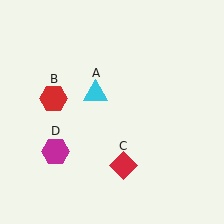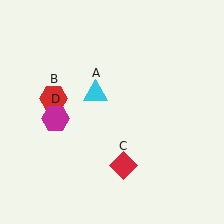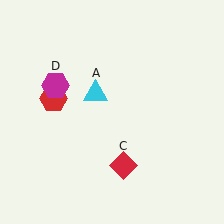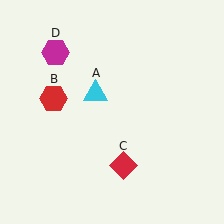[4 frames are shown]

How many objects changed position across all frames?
1 object changed position: magenta hexagon (object D).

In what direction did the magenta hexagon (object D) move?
The magenta hexagon (object D) moved up.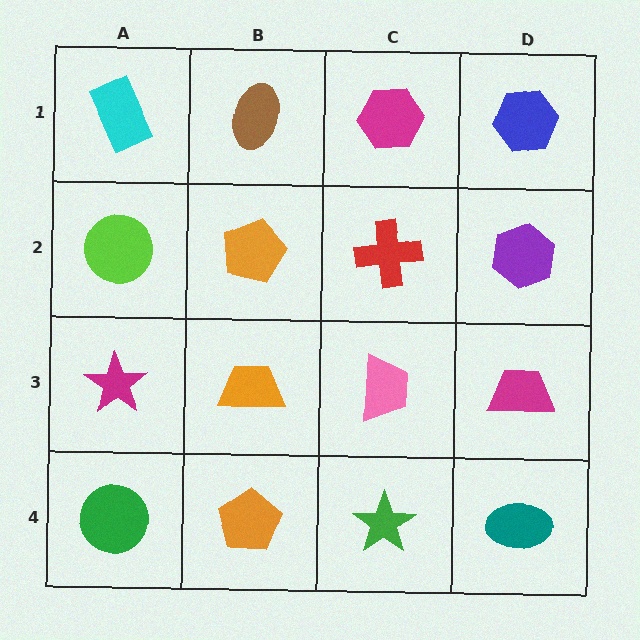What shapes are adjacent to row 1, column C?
A red cross (row 2, column C), a brown ellipse (row 1, column B), a blue hexagon (row 1, column D).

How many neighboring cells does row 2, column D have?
3.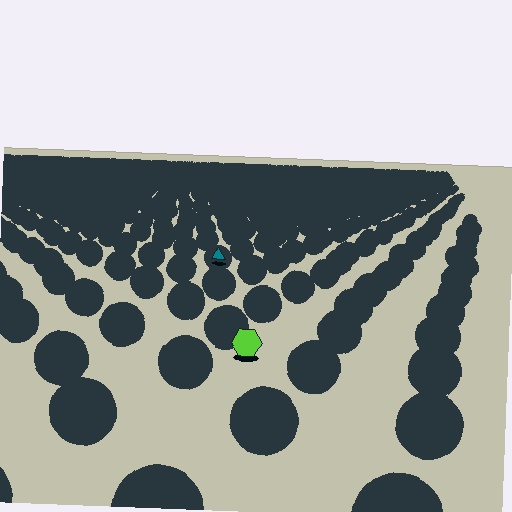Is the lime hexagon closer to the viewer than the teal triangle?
Yes. The lime hexagon is closer — you can tell from the texture gradient: the ground texture is coarser near it.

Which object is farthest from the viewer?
The teal triangle is farthest from the viewer. It appears smaller and the ground texture around it is denser.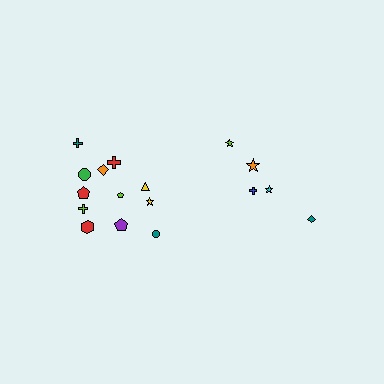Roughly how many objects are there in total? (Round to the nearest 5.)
Roughly 15 objects in total.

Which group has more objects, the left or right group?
The left group.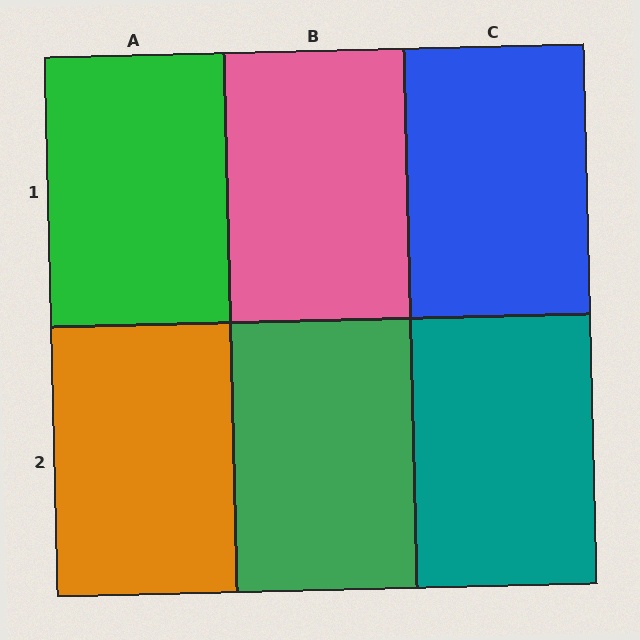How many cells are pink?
1 cell is pink.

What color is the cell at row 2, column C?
Teal.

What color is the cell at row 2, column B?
Green.